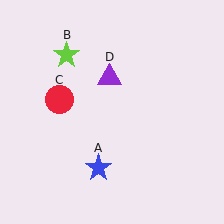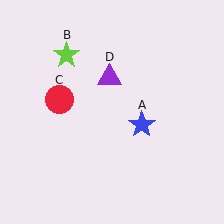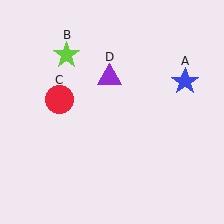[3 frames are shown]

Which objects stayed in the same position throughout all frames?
Lime star (object B) and red circle (object C) and purple triangle (object D) remained stationary.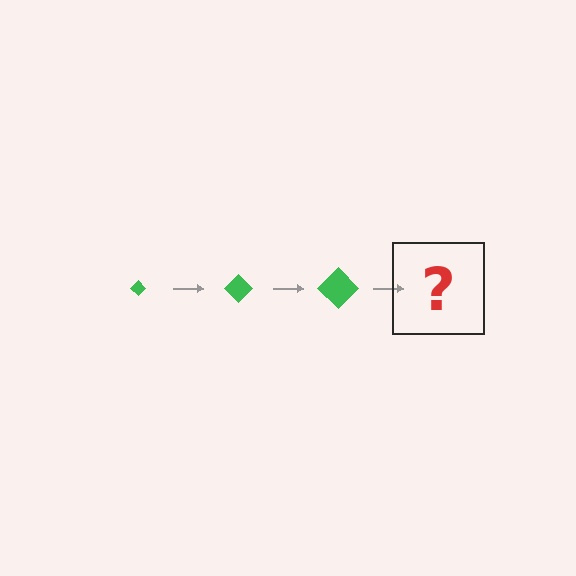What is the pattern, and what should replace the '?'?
The pattern is that the diamond gets progressively larger each step. The '?' should be a green diamond, larger than the previous one.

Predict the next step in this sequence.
The next step is a green diamond, larger than the previous one.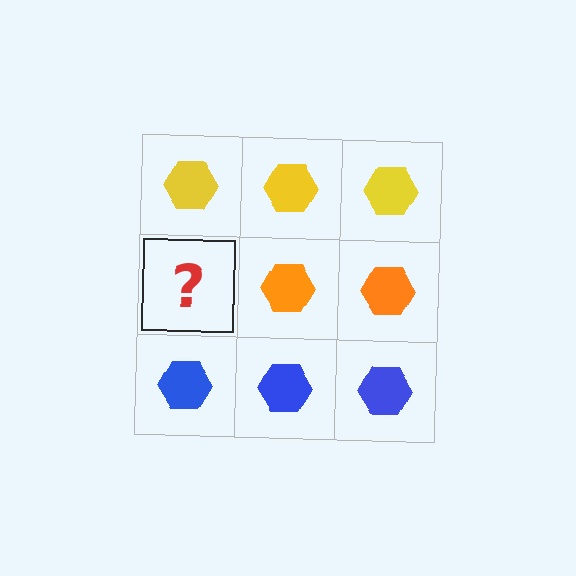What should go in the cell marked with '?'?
The missing cell should contain an orange hexagon.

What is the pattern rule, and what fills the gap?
The rule is that each row has a consistent color. The gap should be filled with an orange hexagon.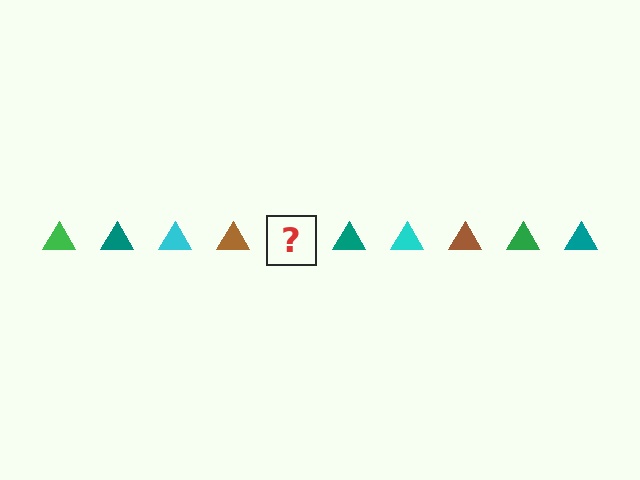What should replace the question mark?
The question mark should be replaced with a green triangle.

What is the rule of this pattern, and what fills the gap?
The rule is that the pattern cycles through green, teal, cyan, brown triangles. The gap should be filled with a green triangle.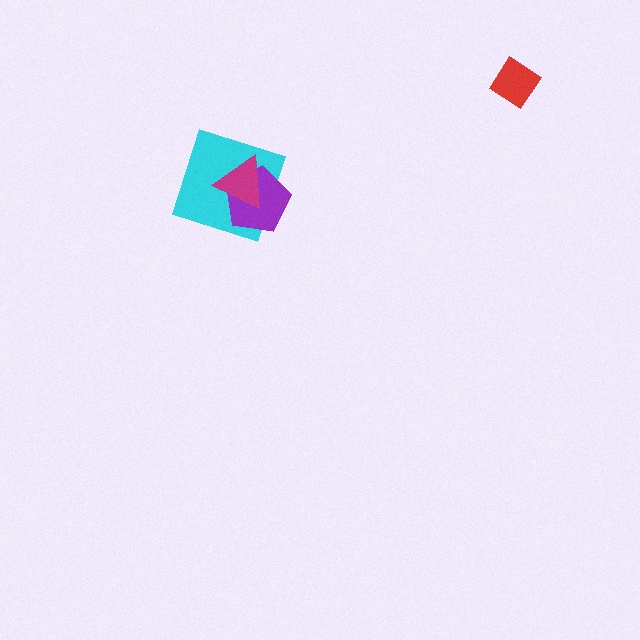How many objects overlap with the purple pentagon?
2 objects overlap with the purple pentagon.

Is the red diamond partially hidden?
No, no other shape covers it.